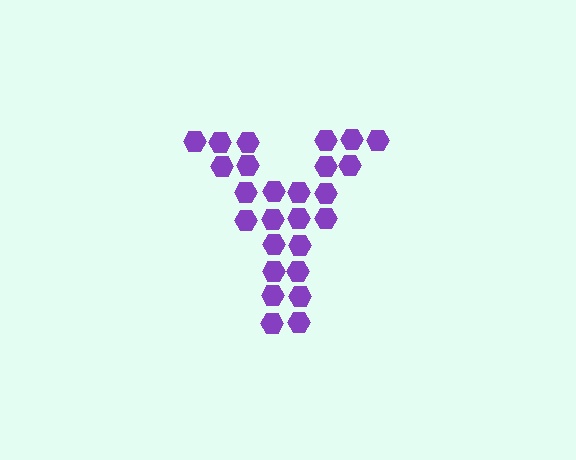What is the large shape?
The large shape is the letter Y.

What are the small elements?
The small elements are hexagons.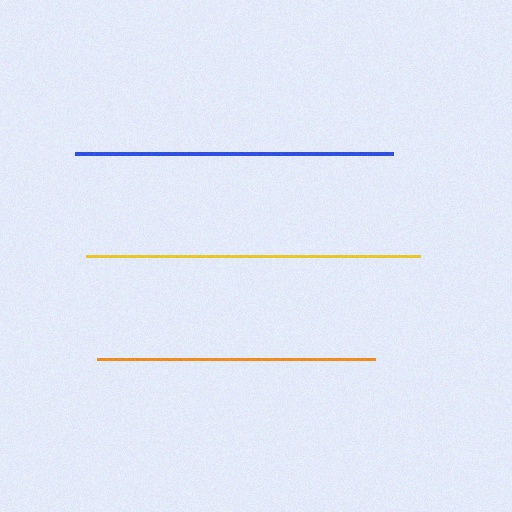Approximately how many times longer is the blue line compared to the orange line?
The blue line is approximately 1.1 times the length of the orange line.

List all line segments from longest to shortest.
From longest to shortest: yellow, blue, orange.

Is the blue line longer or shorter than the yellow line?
The yellow line is longer than the blue line.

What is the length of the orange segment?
The orange segment is approximately 278 pixels long.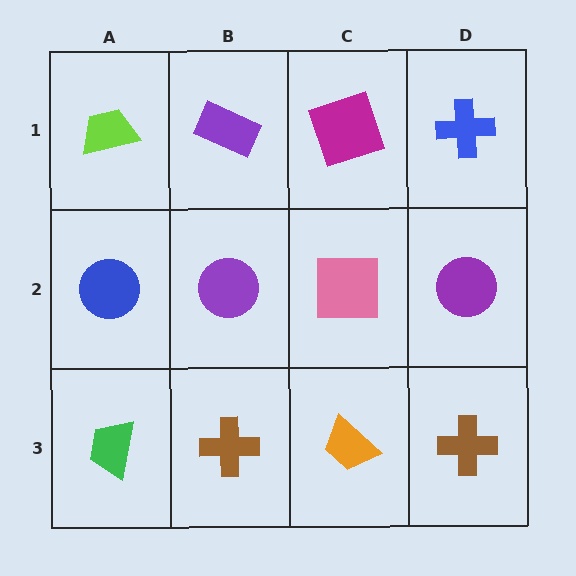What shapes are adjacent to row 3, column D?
A purple circle (row 2, column D), an orange trapezoid (row 3, column C).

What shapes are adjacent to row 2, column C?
A magenta square (row 1, column C), an orange trapezoid (row 3, column C), a purple circle (row 2, column B), a purple circle (row 2, column D).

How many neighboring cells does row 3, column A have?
2.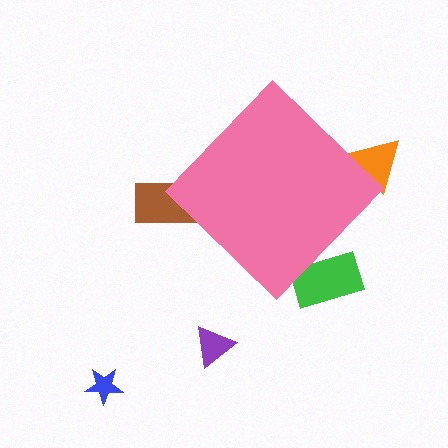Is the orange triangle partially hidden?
Yes, the orange triangle is partially hidden behind the pink diamond.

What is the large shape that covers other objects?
A pink diamond.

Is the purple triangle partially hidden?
No, the purple triangle is fully visible.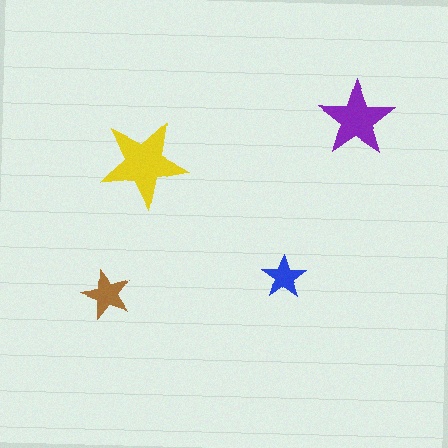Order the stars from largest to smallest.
the yellow one, the purple one, the brown one, the blue one.